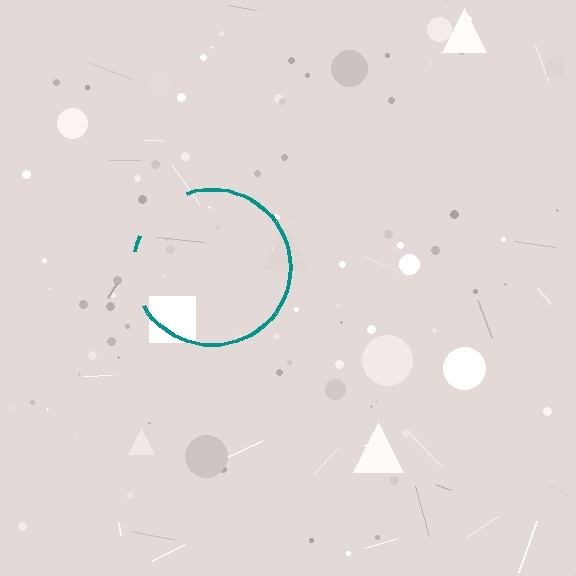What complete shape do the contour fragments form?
The contour fragments form a circle.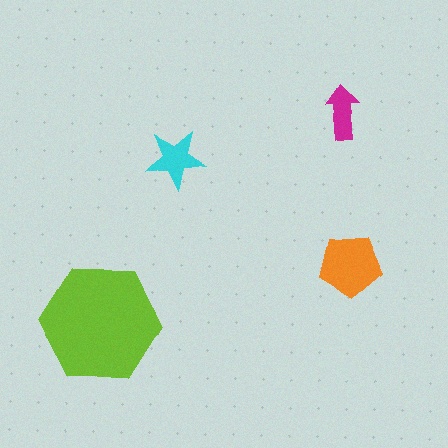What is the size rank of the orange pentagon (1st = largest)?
2nd.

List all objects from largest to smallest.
The lime hexagon, the orange pentagon, the cyan star, the magenta arrow.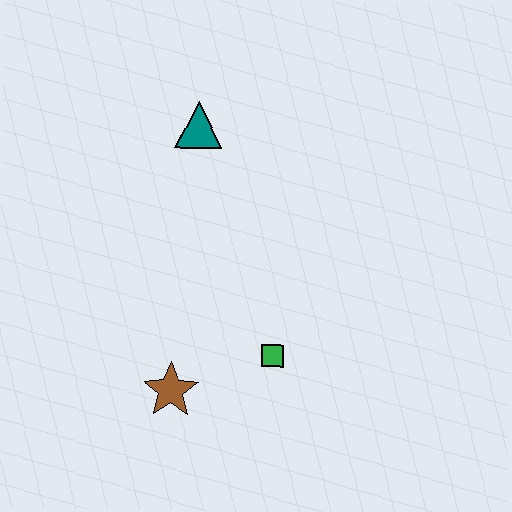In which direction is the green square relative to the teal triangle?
The green square is below the teal triangle.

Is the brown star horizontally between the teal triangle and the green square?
No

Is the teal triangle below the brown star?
No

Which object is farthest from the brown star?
The teal triangle is farthest from the brown star.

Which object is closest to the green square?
The brown star is closest to the green square.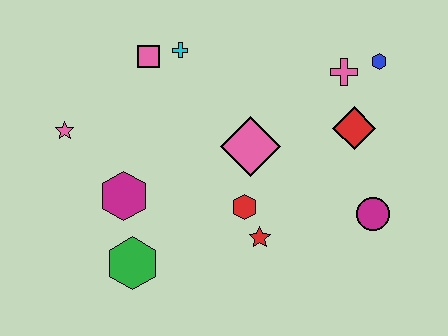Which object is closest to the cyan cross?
The pink square is closest to the cyan cross.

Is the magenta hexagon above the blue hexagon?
No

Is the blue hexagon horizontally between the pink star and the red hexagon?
No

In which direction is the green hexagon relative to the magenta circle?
The green hexagon is to the left of the magenta circle.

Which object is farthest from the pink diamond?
The pink star is farthest from the pink diamond.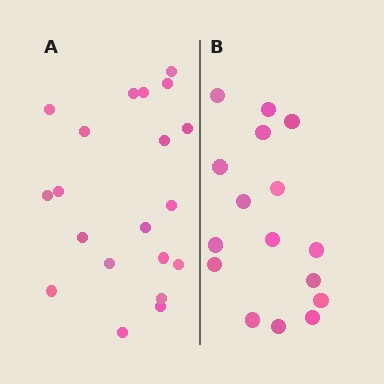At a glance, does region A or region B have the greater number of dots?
Region A (the left region) has more dots.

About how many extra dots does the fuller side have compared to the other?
Region A has about 4 more dots than region B.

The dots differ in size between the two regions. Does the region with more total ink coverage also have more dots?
No. Region B has more total ink coverage because its dots are larger, but region A actually contains more individual dots. Total area can be misleading — the number of items is what matters here.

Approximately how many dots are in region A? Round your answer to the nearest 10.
About 20 dots.